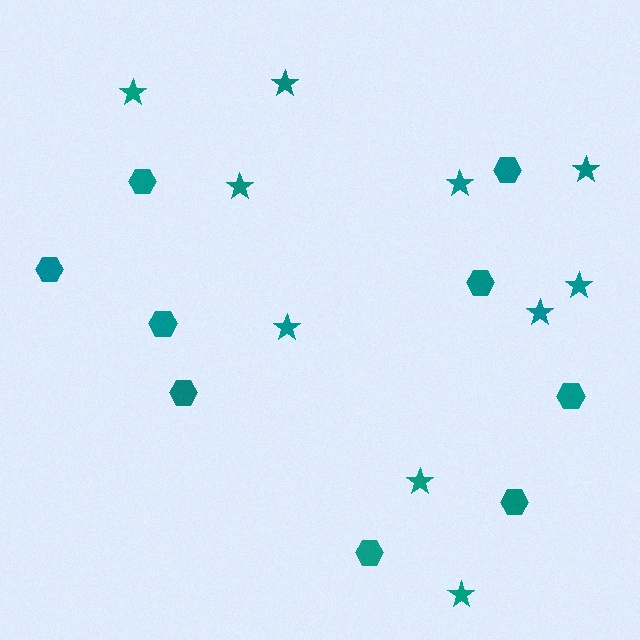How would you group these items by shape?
There are 2 groups: one group of stars (10) and one group of hexagons (9).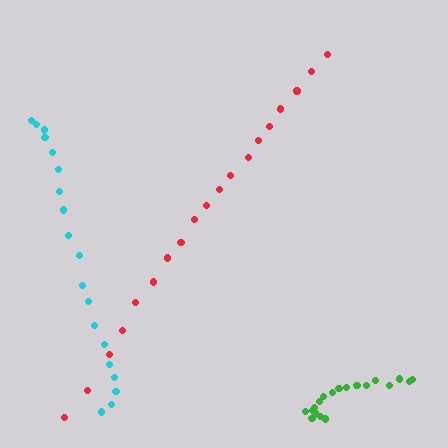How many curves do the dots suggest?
There are 3 distinct paths.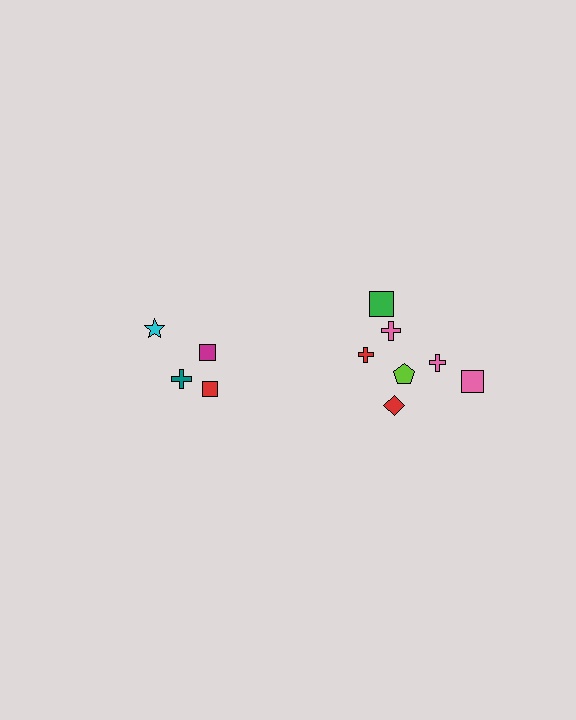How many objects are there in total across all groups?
There are 11 objects.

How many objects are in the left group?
There are 4 objects.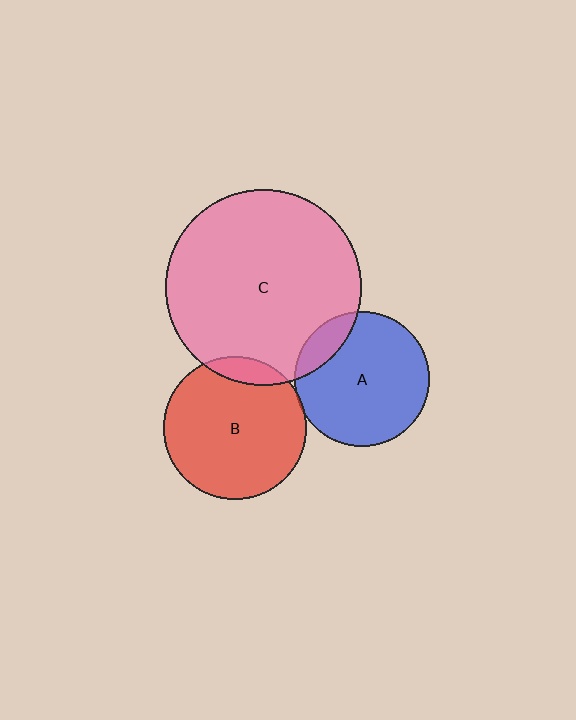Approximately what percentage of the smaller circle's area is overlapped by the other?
Approximately 5%.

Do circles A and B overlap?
Yes.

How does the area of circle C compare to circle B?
Approximately 1.9 times.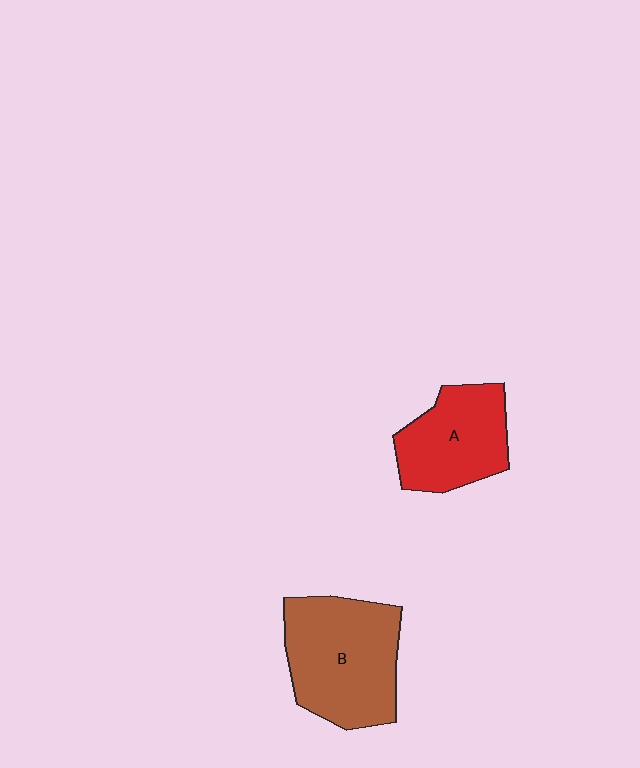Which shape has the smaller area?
Shape A (red).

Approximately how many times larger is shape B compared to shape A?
Approximately 1.4 times.